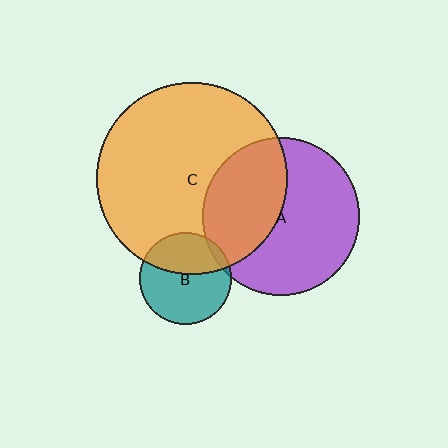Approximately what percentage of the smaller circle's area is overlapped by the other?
Approximately 5%.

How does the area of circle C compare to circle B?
Approximately 4.3 times.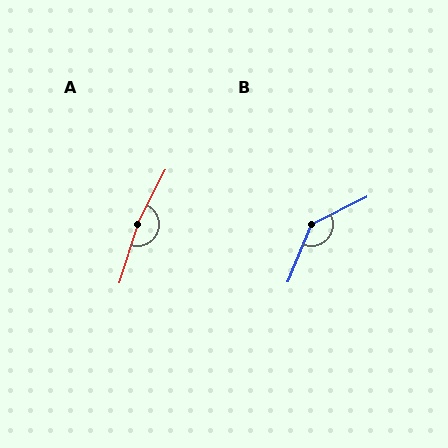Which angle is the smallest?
B, at approximately 139 degrees.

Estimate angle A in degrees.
Approximately 170 degrees.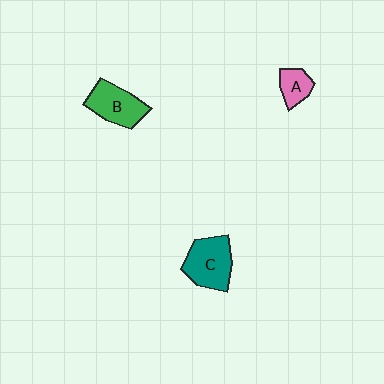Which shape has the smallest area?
Shape A (pink).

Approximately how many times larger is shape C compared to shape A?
Approximately 2.1 times.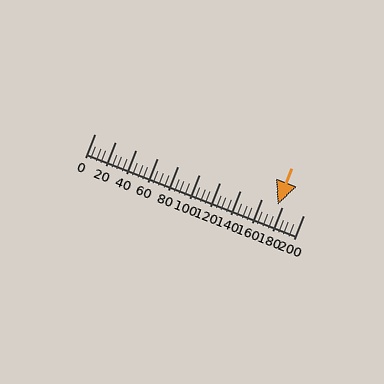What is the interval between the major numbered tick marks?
The major tick marks are spaced 20 units apart.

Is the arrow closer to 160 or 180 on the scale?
The arrow is closer to 180.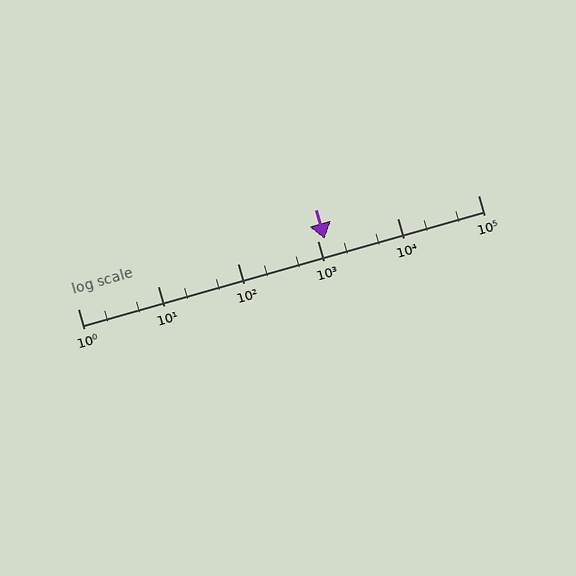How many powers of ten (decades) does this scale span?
The scale spans 5 decades, from 1 to 100000.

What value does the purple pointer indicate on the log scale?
The pointer indicates approximately 1200.